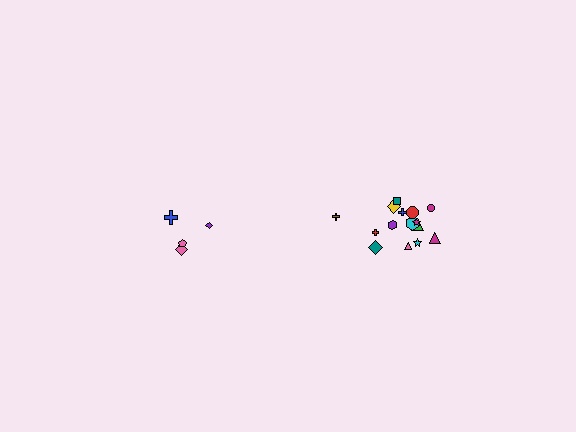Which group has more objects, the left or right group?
The right group.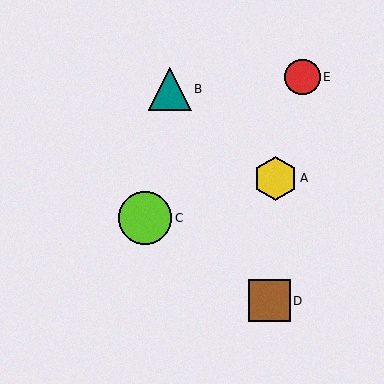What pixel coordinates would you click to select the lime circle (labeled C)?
Click at (145, 218) to select the lime circle C.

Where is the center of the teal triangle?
The center of the teal triangle is at (170, 89).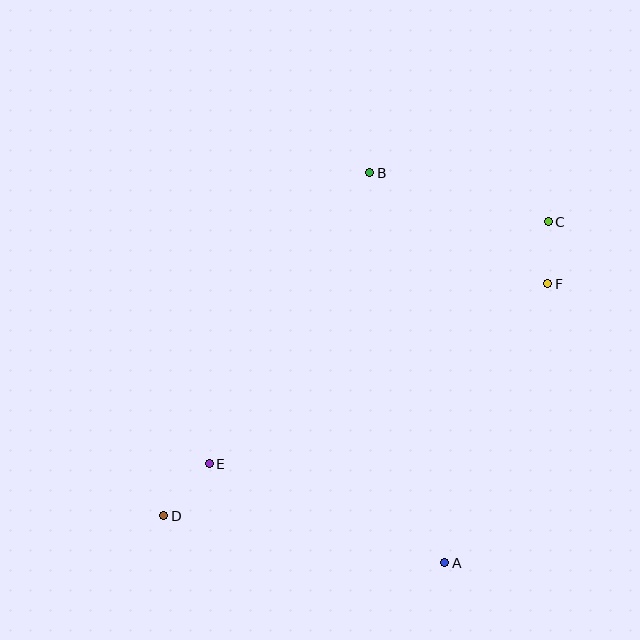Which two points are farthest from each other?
Points C and D are farthest from each other.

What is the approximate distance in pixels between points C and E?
The distance between C and E is approximately 417 pixels.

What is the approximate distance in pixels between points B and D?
The distance between B and D is approximately 400 pixels.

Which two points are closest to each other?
Points C and F are closest to each other.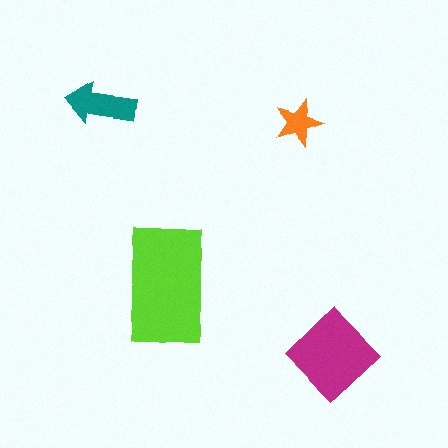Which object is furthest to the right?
The magenta diamond is rightmost.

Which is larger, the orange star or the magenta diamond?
The magenta diamond.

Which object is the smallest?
The orange star.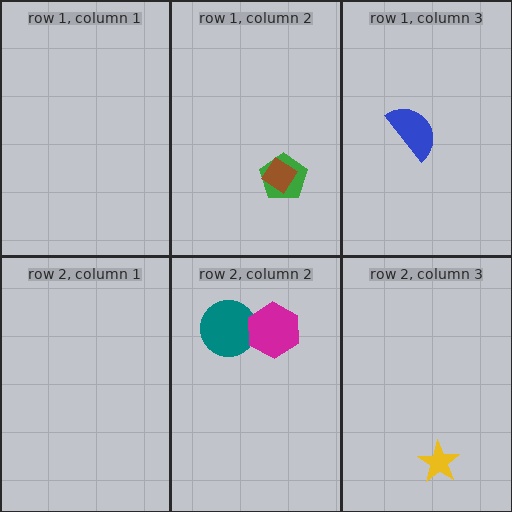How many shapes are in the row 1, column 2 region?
2.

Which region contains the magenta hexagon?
The row 2, column 2 region.